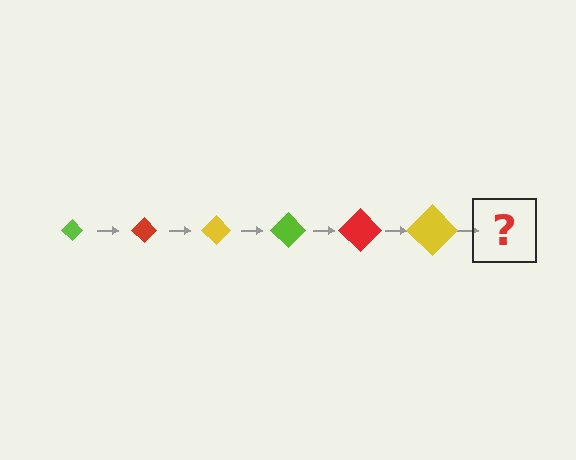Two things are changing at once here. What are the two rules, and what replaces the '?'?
The two rules are that the diamond grows larger each step and the color cycles through lime, red, and yellow. The '?' should be a lime diamond, larger than the previous one.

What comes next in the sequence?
The next element should be a lime diamond, larger than the previous one.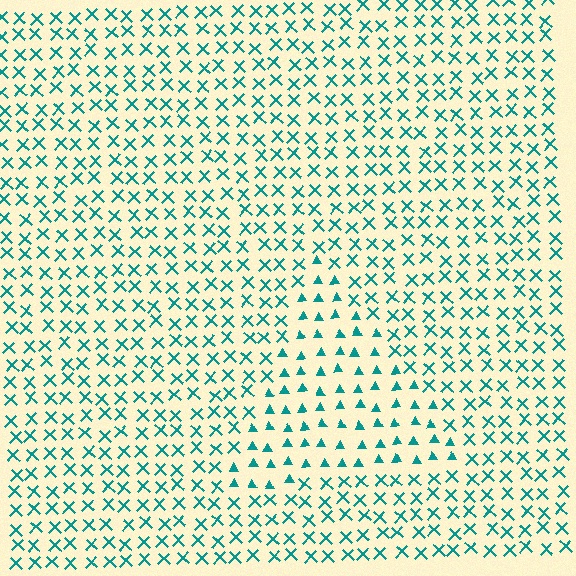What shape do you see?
I see a triangle.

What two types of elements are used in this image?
The image uses triangles inside the triangle region and X marks outside it.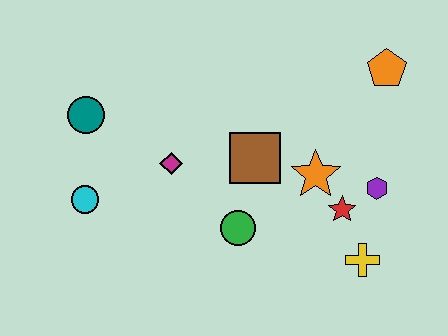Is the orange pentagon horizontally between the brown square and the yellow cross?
No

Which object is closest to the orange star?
The red star is closest to the orange star.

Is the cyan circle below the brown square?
Yes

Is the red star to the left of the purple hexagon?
Yes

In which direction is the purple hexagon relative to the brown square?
The purple hexagon is to the right of the brown square.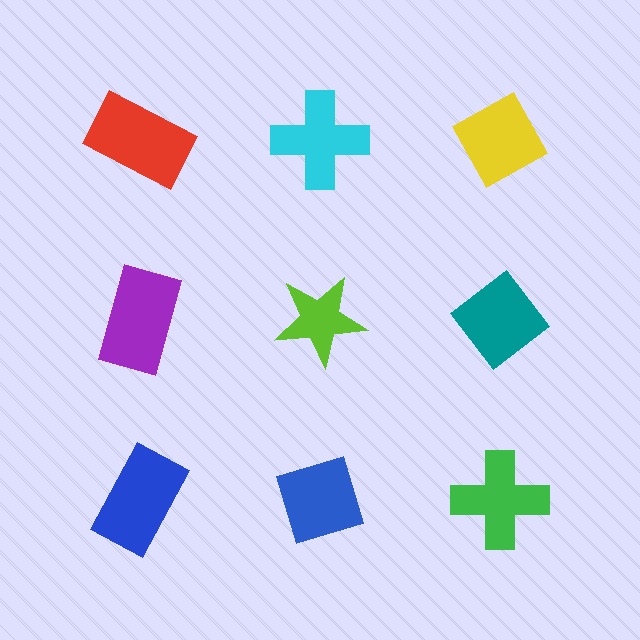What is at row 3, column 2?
A blue diamond.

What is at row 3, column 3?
A green cross.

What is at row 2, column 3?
A teal diamond.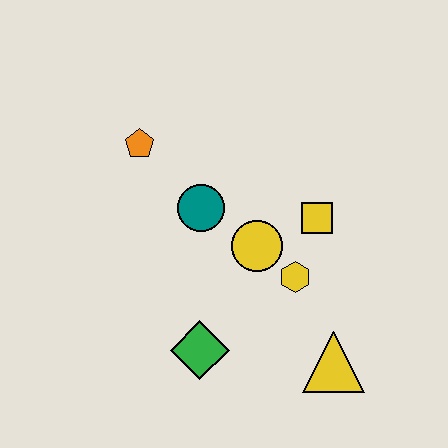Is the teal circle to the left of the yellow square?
Yes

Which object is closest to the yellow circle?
The yellow hexagon is closest to the yellow circle.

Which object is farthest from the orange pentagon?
The yellow triangle is farthest from the orange pentagon.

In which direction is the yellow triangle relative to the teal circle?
The yellow triangle is below the teal circle.